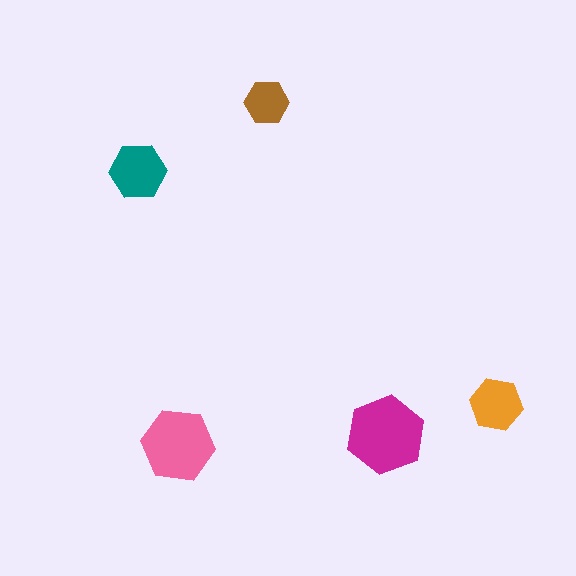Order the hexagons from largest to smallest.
the magenta one, the pink one, the teal one, the orange one, the brown one.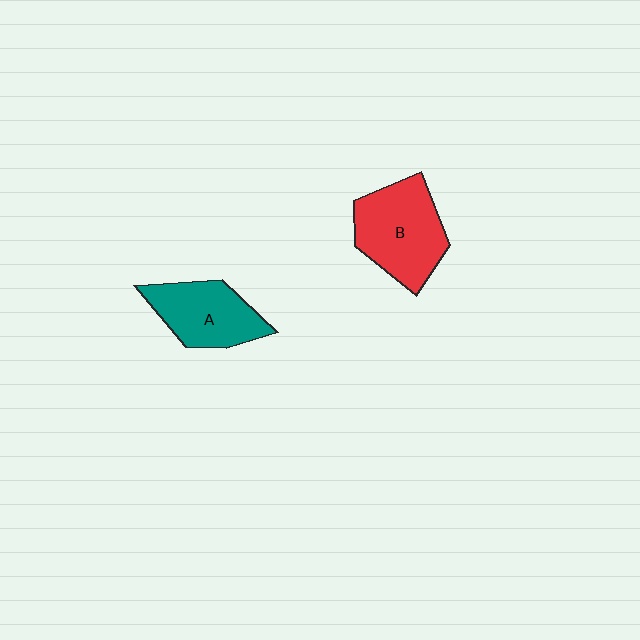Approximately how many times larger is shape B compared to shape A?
Approximately 1.2 times.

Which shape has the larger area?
Shape B (red).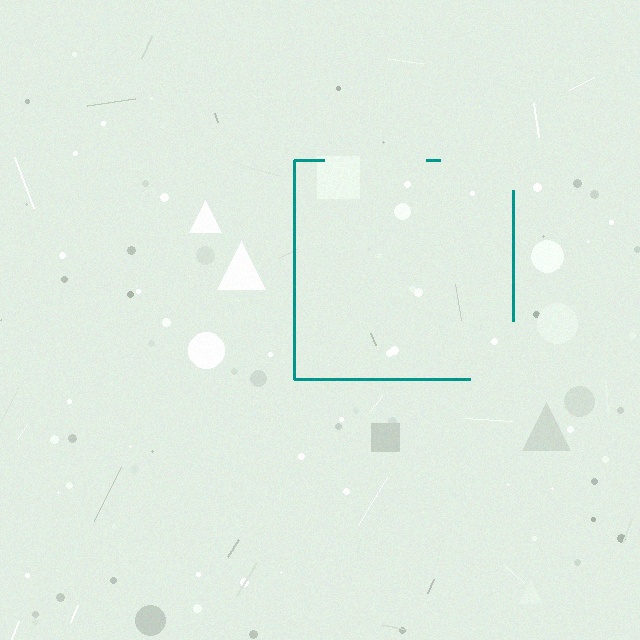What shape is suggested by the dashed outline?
The dashed outline suggests a square.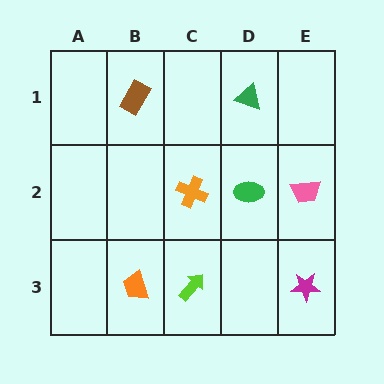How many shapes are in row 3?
3 shapes.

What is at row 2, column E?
A pink trapezoid.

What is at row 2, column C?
An orange cross.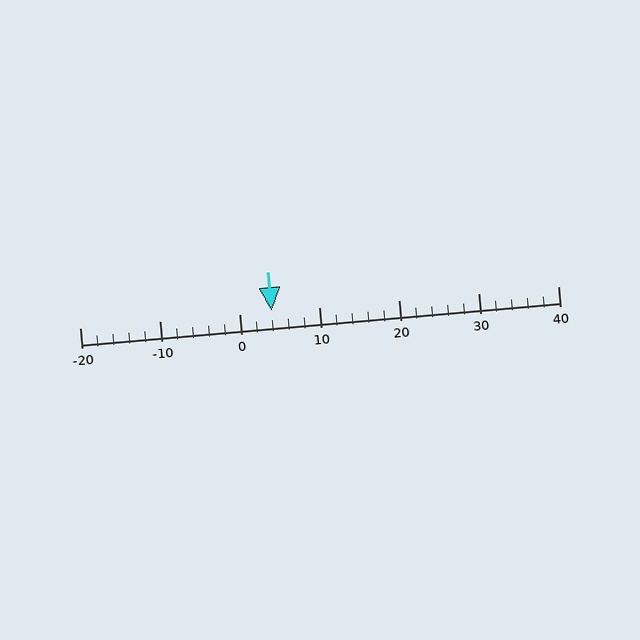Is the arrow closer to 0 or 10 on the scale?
The arrow is closer to 0.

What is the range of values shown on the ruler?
The ruler shows values from -20 to 40.